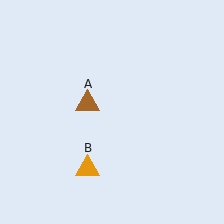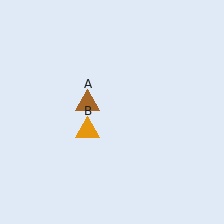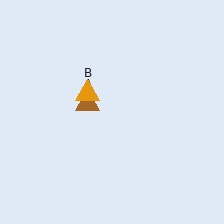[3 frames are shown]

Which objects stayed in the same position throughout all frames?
Brown triangle (object A) remained stationary.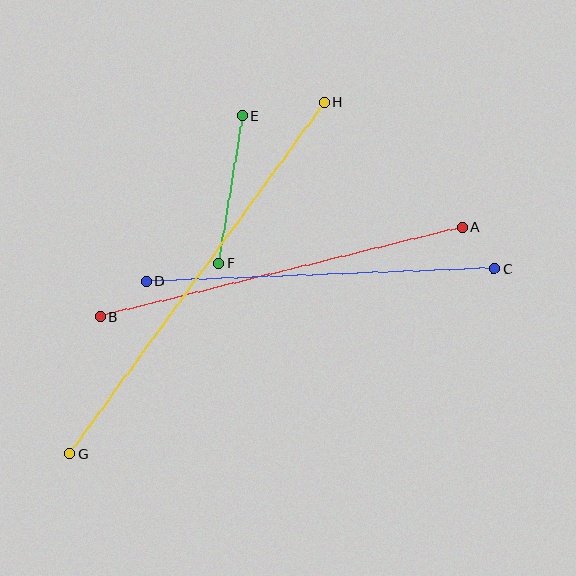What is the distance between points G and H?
The distance is approximately 434 pixels.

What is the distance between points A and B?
The distance is approximately 373 pixels.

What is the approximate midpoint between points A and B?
The midpoint is at approximately (281, 272) pixels.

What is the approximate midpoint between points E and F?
The midpoint is at approximately (230, 189) pixels.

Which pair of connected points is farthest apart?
Points G and H are farthest apart.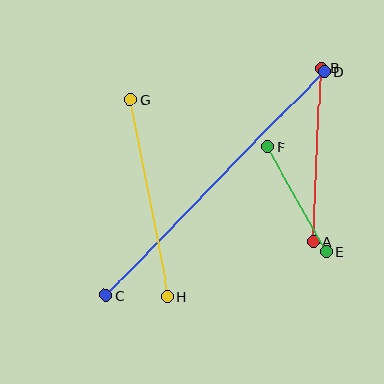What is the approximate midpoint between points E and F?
The midpoint is at approximately (297, 199) pixels.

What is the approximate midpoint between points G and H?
The midpoint is at approximately (149, 198) pixels.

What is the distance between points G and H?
The distance is approximately 200 pixels.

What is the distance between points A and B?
The distance is approximately 173 pixels.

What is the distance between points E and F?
The distance is approximately 119 pixels.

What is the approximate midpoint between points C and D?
The midpoint is at approximately (215, 183) pixels.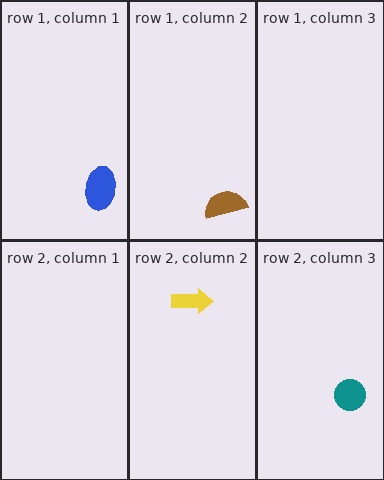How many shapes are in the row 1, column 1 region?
1.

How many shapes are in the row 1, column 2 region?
1.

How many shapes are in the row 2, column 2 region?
1.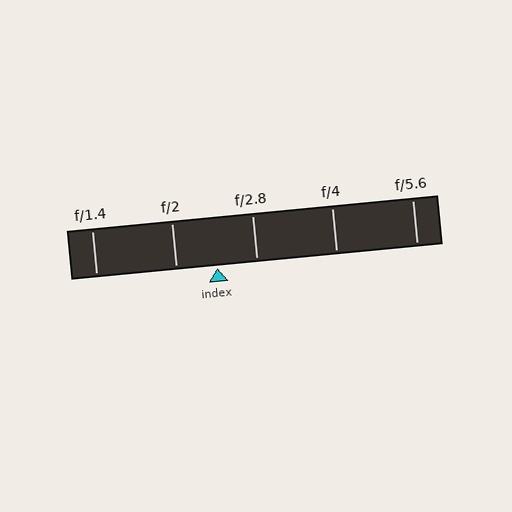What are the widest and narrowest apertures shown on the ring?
The widest aperture shown is f/1.4 and the narrowest is f/5.6.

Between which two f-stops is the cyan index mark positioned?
The index mark is between f/2 and f/2.8.